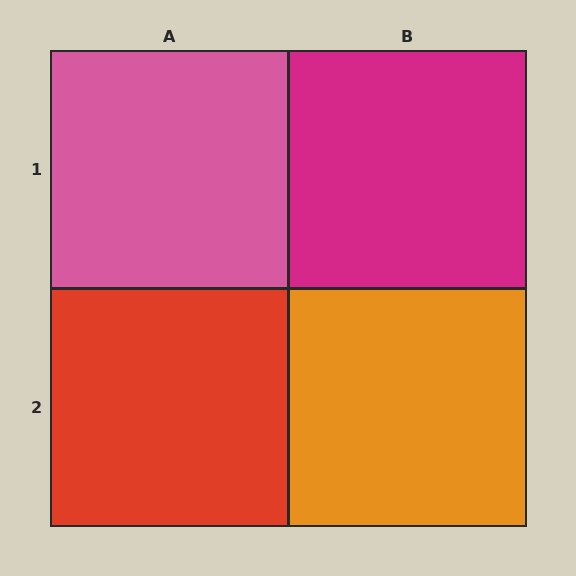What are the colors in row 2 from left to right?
Red, orange.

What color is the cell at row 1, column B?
Magenta.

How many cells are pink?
1 cell is pink.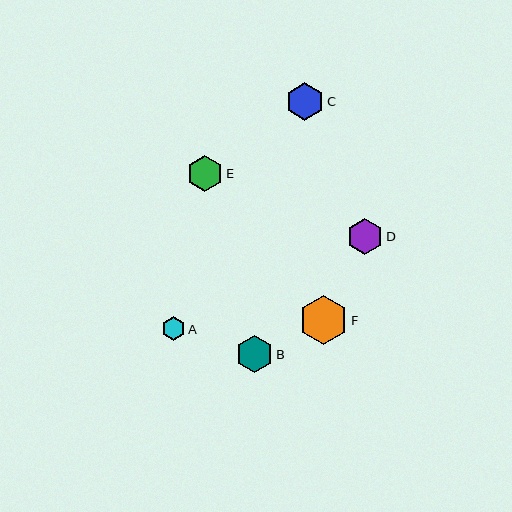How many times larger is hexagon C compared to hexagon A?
Hexagon C is approximately 1.6 times the size of hexagon A.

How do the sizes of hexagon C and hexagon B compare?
Hexagon C and hexagon B are approximately the same size.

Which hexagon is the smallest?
Hexagon A is the smallest with a size of approximately 24 pixels.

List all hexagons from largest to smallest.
From largest to smallest: F, C, B, E, D, A.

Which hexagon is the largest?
Hexagon F is the largest with a size of approximately 49 pixels.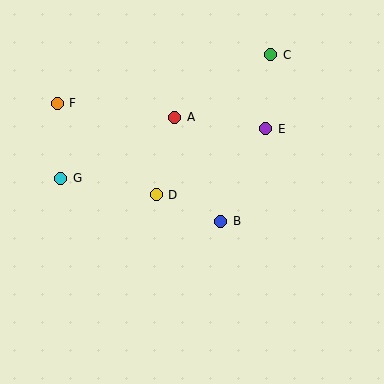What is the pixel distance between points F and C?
The distance between F and C is 219 pixels.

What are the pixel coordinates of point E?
Point E is at (266, 129).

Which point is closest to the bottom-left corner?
Point G is closest to the bottom-left corner.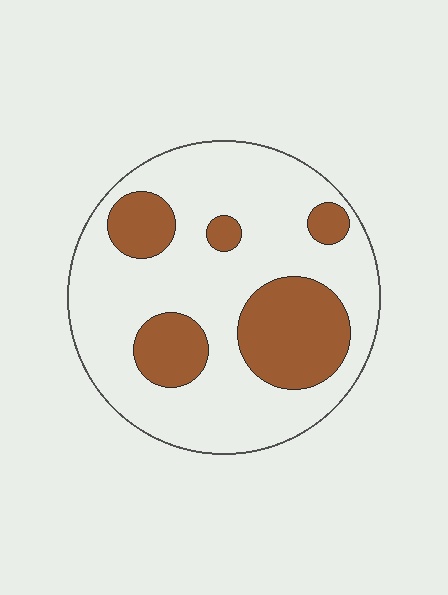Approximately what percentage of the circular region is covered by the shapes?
Approximately 25%.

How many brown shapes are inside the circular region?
5.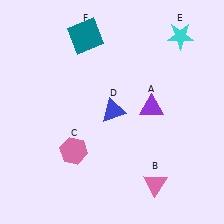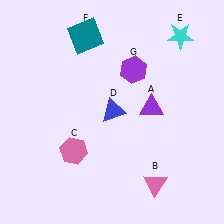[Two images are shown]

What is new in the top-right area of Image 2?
A purple hexagon (G) was added in the top-right area of Image 2.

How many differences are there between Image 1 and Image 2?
There is 1 difference between the two images.